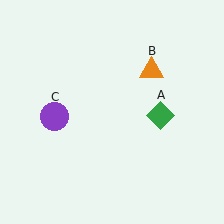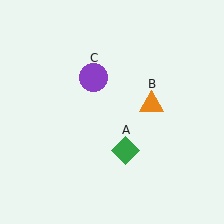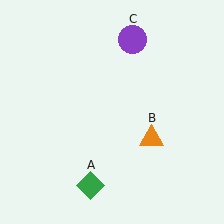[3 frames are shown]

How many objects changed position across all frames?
3 objects changed position: green diamond (object A), orange triangle (object B), purple circle (object C).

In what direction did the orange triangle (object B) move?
The orange triangle (object B) moved down.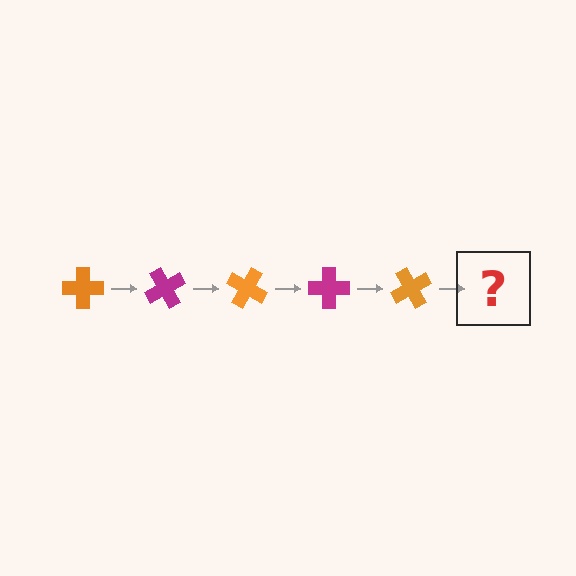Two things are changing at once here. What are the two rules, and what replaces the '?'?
The two rules are that it rotates 60 degrees each step and the color cycles through orange and magenta. The '?' should be a magenta cross, rotated 300 degrees from the start.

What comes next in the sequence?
The next element should be a magenta cross, rotated 300 degrees from the start.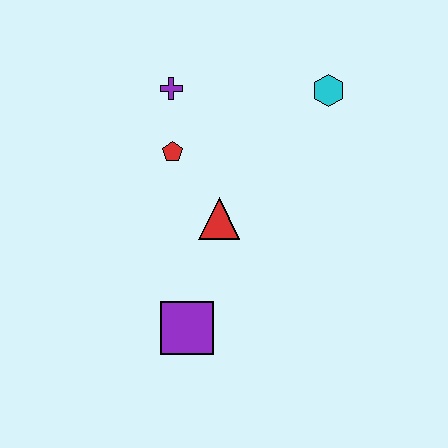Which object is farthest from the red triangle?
The cyan hexagon is farthest from the red triangle.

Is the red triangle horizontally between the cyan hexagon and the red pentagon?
Yes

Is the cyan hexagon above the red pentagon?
Yes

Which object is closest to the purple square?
The red triangle is closest to the purple square.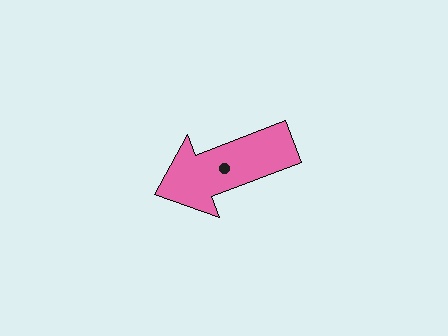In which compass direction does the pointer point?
West.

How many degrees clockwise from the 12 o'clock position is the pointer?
Approximately 249 degrees.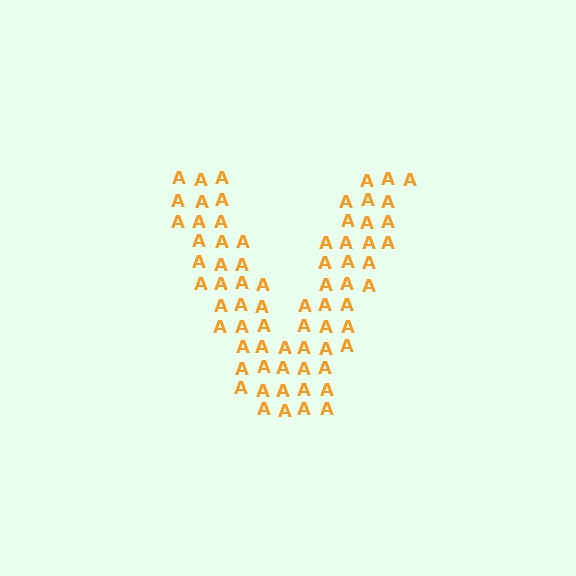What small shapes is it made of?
It is made of small letter A's.